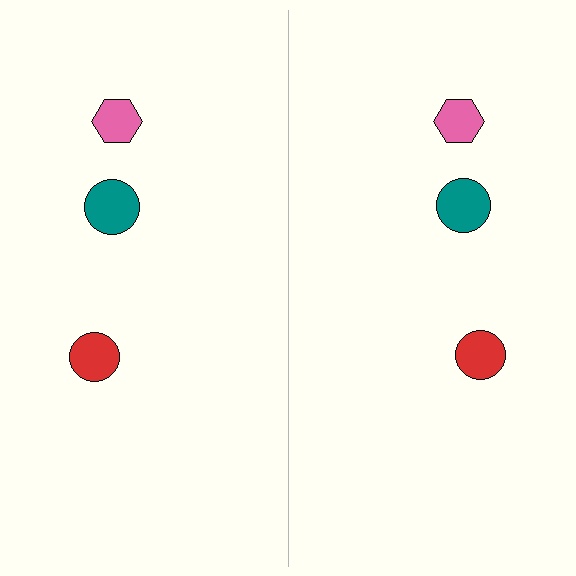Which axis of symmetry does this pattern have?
The pattern has a vertical axis of symmetry running through the center of the image.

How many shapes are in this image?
There are 6 shapes in this image.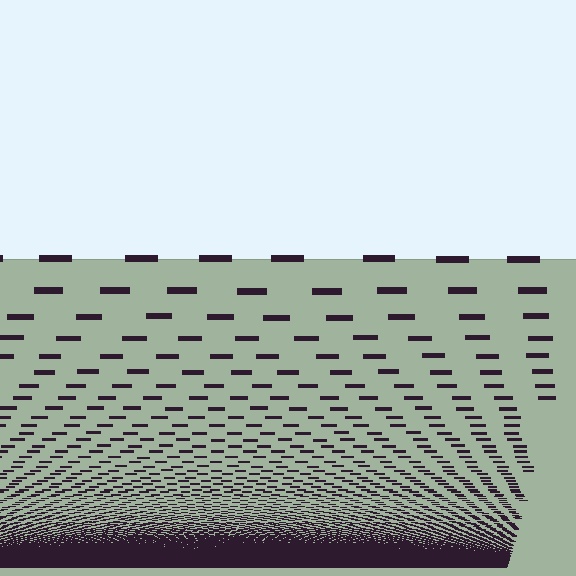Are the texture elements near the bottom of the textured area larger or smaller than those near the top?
Smaller. The gradient is inverted — elements near the bottom are smaller and denser.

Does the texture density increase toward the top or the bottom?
Density increases toward the bottom.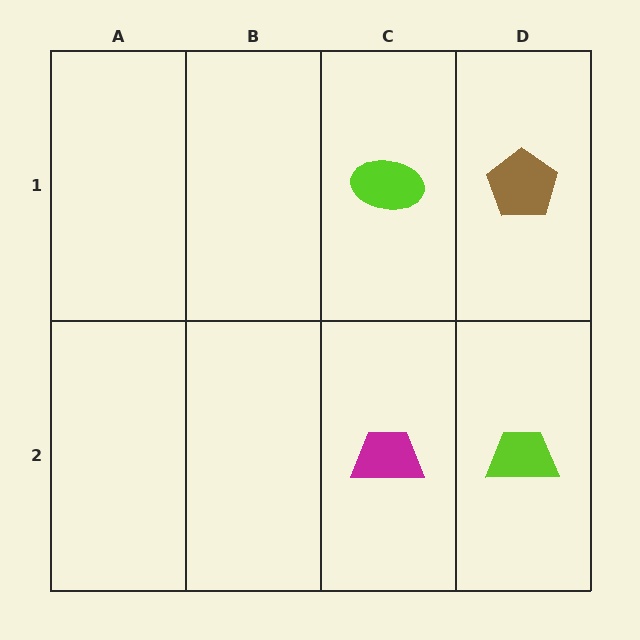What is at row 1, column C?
A lime ellipse.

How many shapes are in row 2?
2 shapes.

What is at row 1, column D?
A brown pentagon.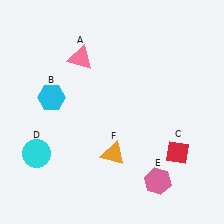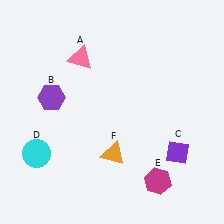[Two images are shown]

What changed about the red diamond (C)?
In Image 1, C is red. In Image 2, it changed to purple.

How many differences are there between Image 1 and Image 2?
There are 3 differences between the two images.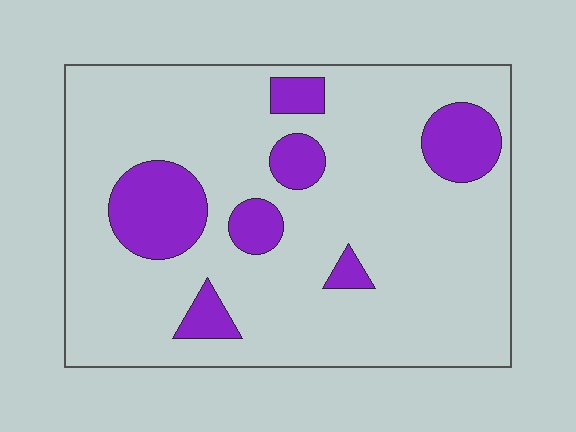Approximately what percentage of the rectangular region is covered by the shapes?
Approximately 15%.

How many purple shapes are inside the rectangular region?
7.